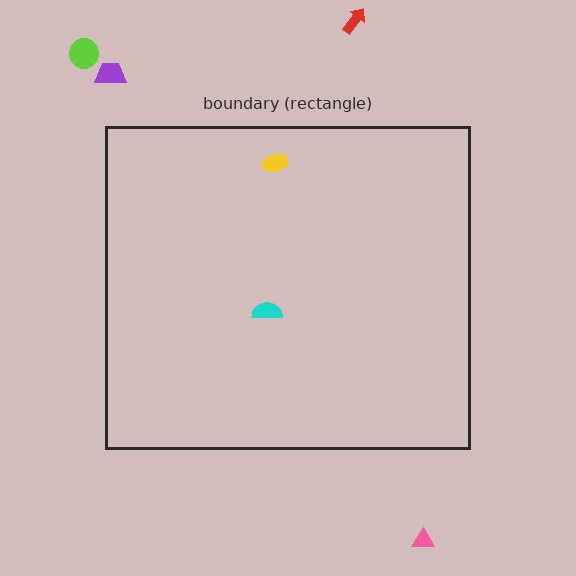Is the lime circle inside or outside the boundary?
Outside.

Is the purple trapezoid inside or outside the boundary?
Outside.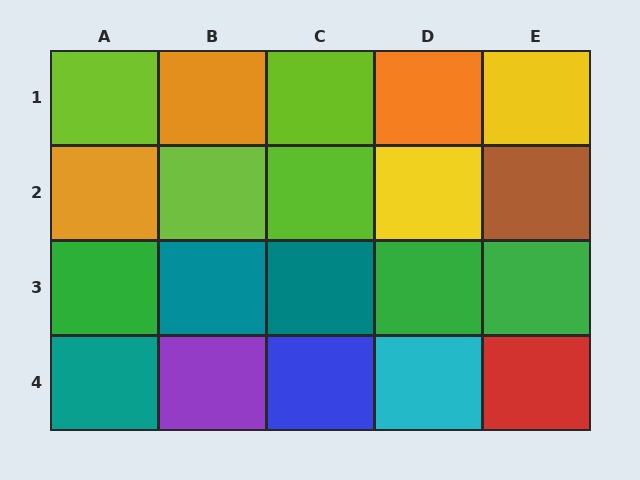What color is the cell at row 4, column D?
Cyan.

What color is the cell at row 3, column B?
Teal.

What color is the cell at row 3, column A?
Green.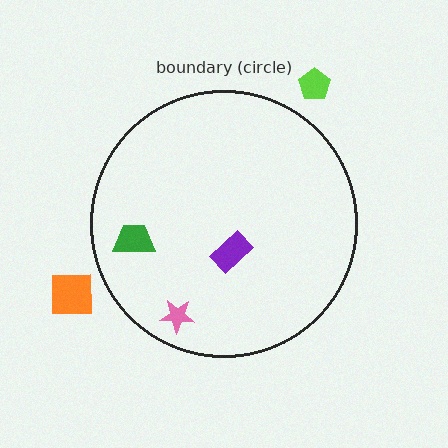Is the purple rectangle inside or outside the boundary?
Inside.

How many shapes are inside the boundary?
3 inside, 2 outside.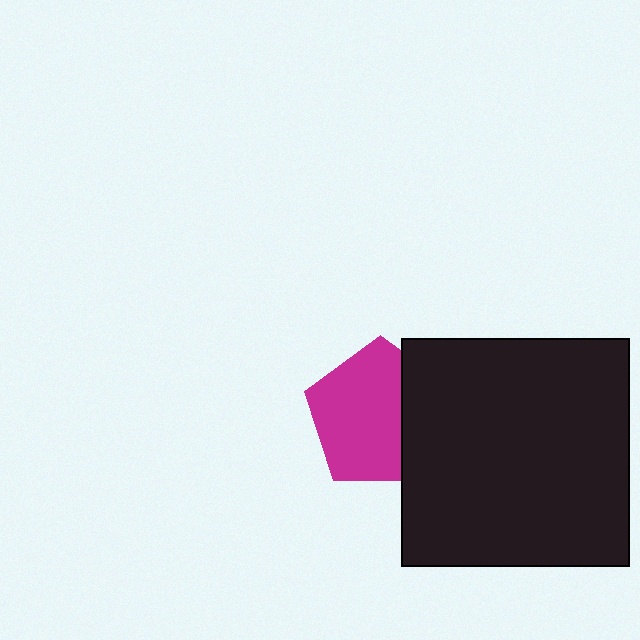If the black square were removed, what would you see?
You would see the complete magenta pentagon.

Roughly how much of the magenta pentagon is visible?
Most of it is visible (roughly 69%).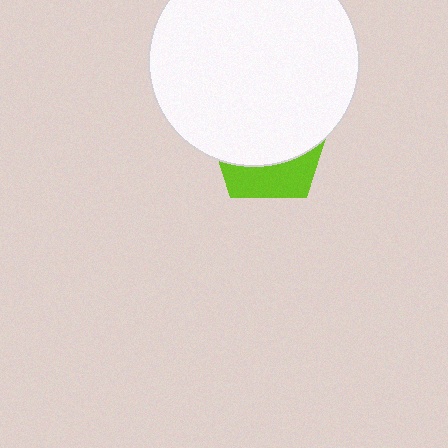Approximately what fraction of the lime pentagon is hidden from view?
Roughly 68% of the lime pentagon is hidden behind the white circle.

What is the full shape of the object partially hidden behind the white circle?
The partially hidden object is a lime pentagon.